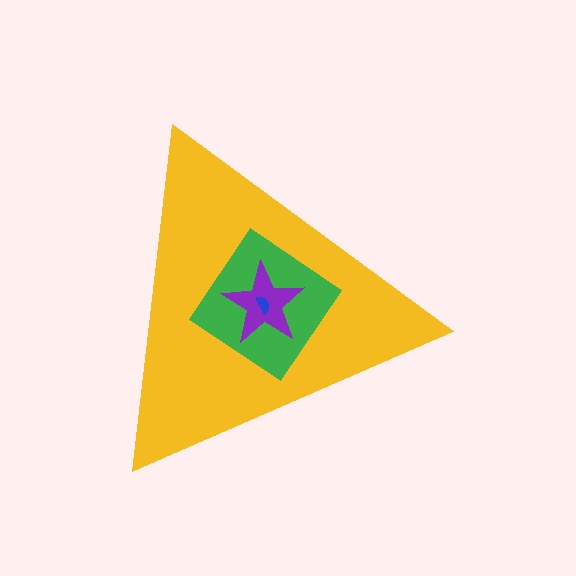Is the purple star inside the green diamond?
Yes.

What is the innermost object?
The blue semicircle.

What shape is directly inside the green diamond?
The purple star.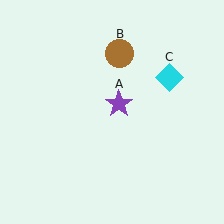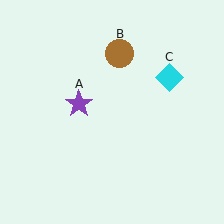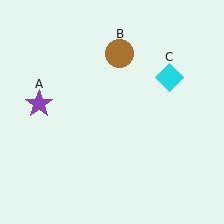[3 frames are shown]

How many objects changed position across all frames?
1 object changed position: purple star (object A).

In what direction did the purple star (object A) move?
The purple star (object A) moved left.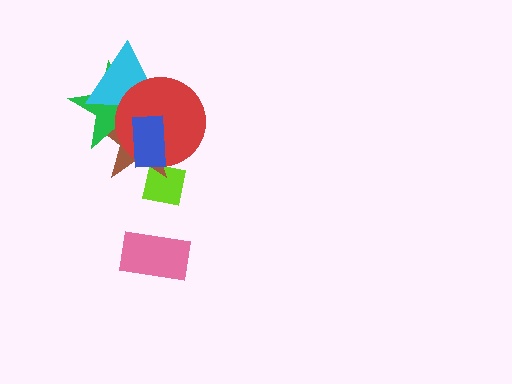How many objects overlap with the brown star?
5 objects overlap with the brown star.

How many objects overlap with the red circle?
5 objects overlap with the red circle.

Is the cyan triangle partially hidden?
Yes, it is partially covered by another shape.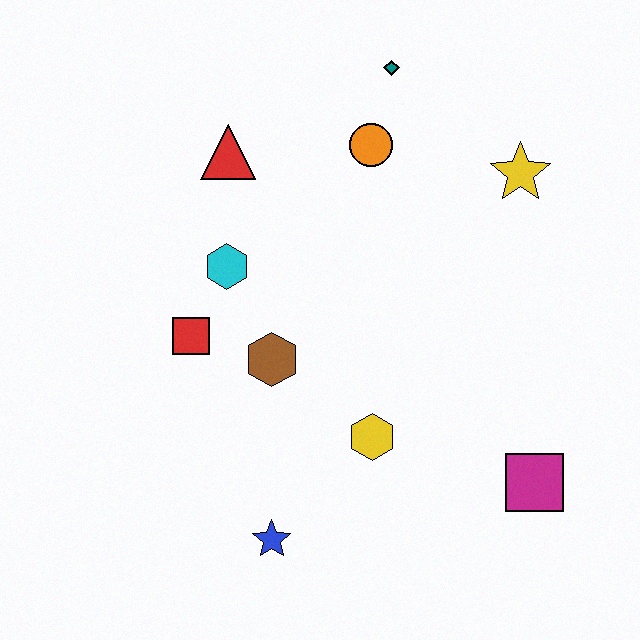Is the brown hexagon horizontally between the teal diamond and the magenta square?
No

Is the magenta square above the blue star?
Yes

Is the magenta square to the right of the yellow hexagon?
Yes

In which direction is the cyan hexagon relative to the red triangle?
The cyan hexagon is below the red triangle.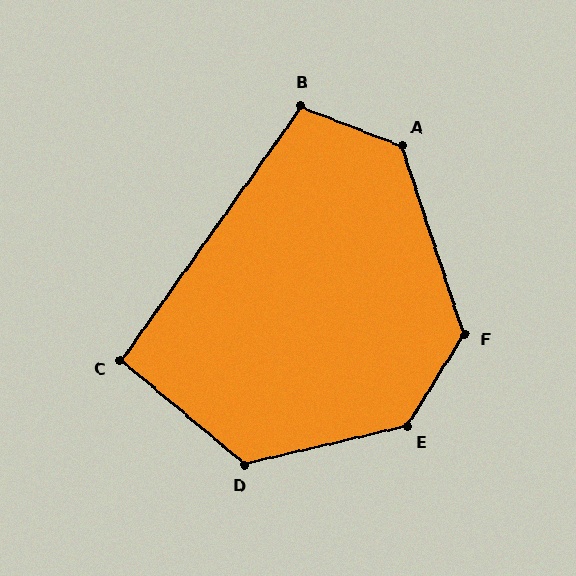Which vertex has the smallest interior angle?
C, at approximately 95 degrees.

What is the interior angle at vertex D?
Approximately 126 degrees (obtuse).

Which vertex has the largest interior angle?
E, at approximately 135 degrees.